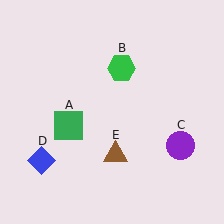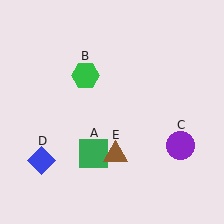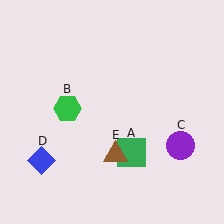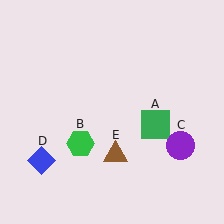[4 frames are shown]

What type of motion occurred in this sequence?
The green square (object A), green hexagon (object B) rotated counterclockwise around the center of the scene.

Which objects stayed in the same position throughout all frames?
Purple circle (object C) and blue diamond (object D) and brown triangle (object E) remained stationary.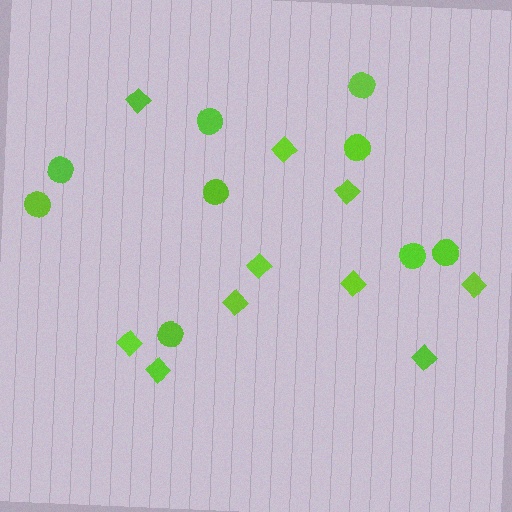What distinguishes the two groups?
There are 2 groups: one group of circles (9) and one group of diamonds (10).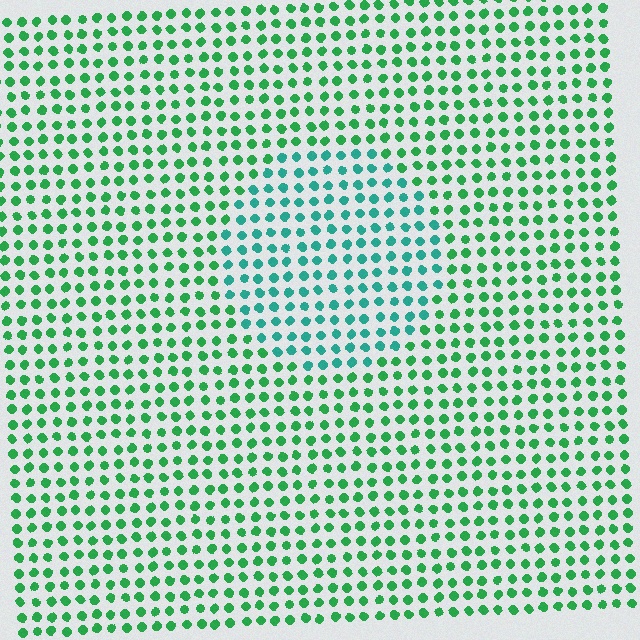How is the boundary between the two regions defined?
The boundary is defined purely by a slight shift in hue (about 33 degrees). Spacing, size, and orientation are identical on both sides.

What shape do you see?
I see a circle.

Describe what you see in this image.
The image is filled with small green elements in a uniform arrangement. A circle-shaped region is visible where the elements are tinted to a slightly different hue, forming a subtle color boundary.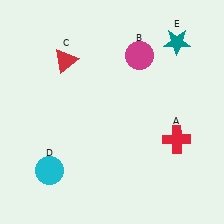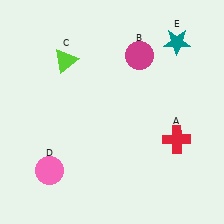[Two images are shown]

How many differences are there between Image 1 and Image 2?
There are 2 differences between the two images.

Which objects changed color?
C changed from red to lime. D changed from cyan to pink.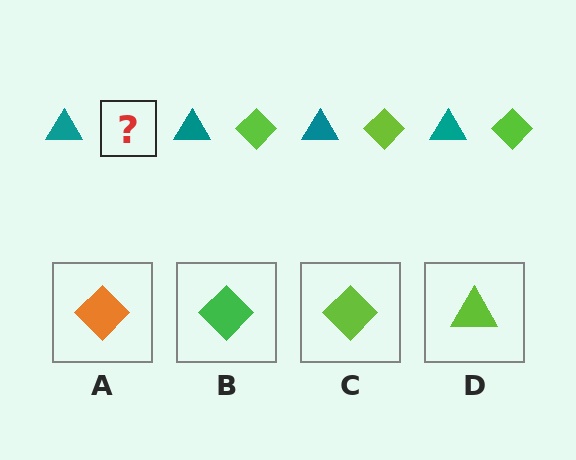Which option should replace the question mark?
Option C.